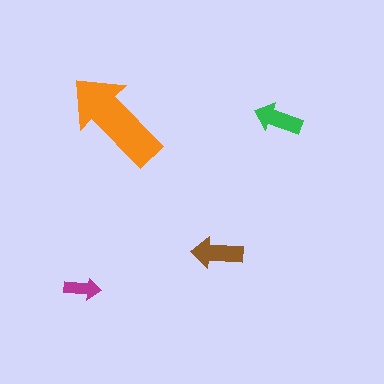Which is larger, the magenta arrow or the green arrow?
The green one.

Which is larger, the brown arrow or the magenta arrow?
The brown one.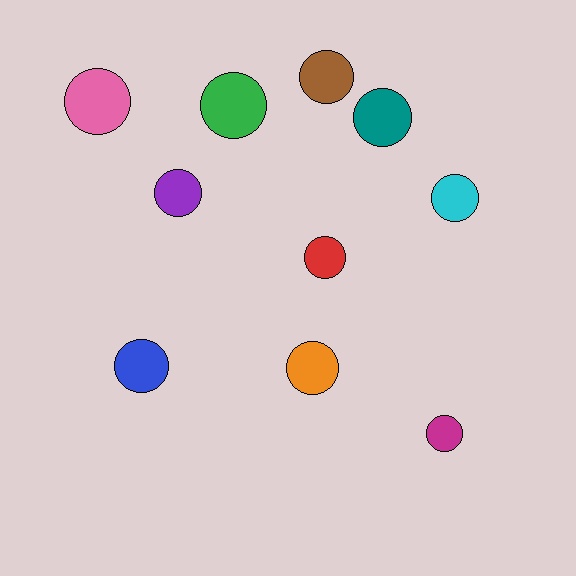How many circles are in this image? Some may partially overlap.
There are 10 circles.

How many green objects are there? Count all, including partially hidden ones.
There is 1 green object.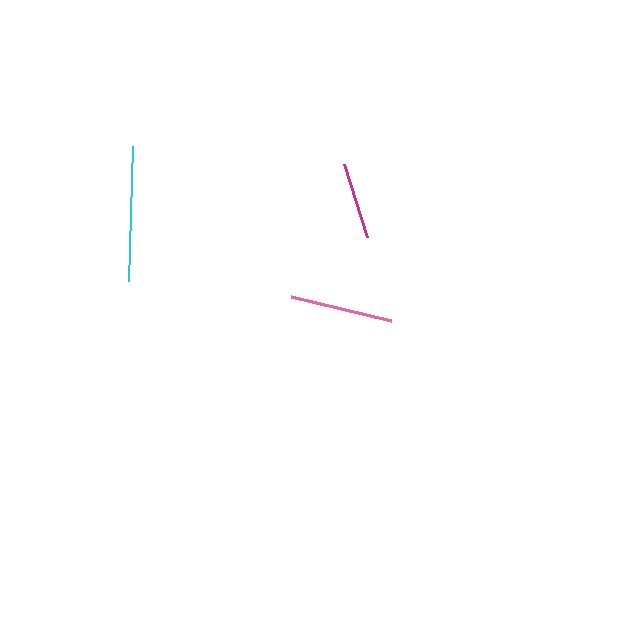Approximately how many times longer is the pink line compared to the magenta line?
The pink line is approximately 1.3 times the length of the magenta line.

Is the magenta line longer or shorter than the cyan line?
The cyan line is longer than the magenta line.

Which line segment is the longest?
The cyan line is the longest at approximately 135 pixels.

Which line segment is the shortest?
The magenta line is the shortest at approximately 76 pixels.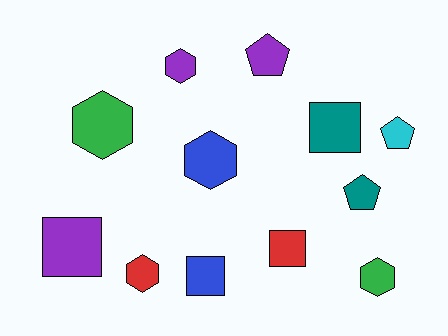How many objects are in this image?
There are 12 objects.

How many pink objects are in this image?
There are no pink objects.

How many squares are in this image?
There are 4 squares.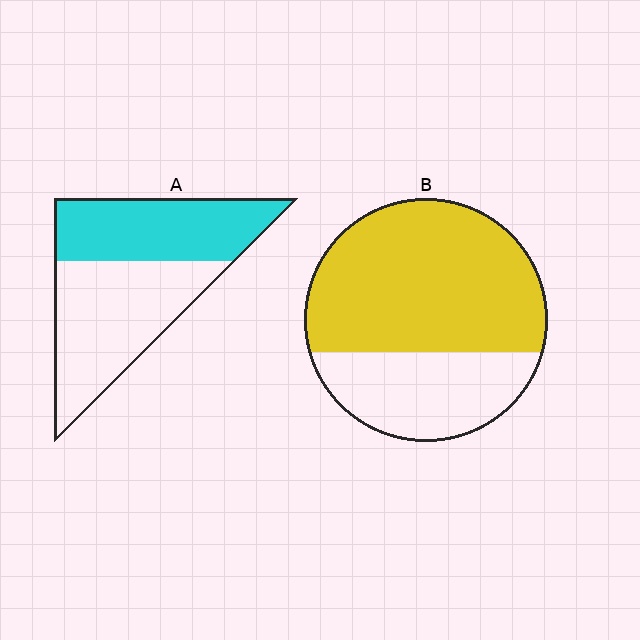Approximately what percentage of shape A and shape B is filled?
A is approximately 45% and B is approximately 65%.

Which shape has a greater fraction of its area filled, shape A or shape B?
Shape B.